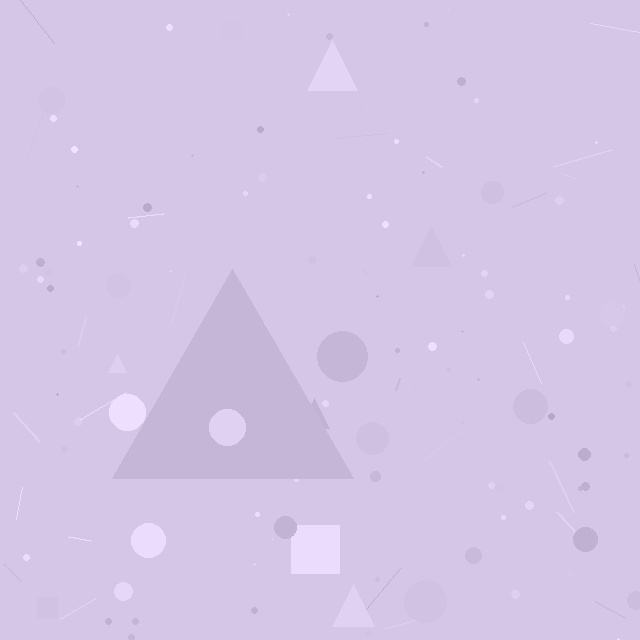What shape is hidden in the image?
A triangle is hidden in the image.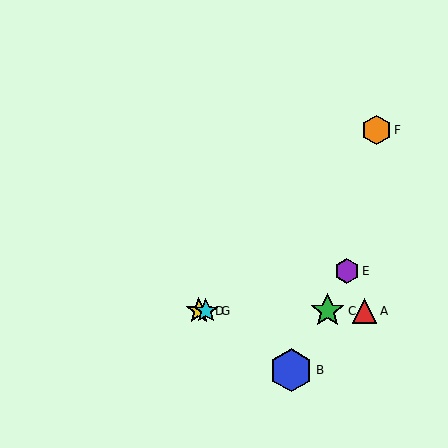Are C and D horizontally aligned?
Yes, both are at y≈311.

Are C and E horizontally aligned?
No, C is at y≈311 and E is at y≈271.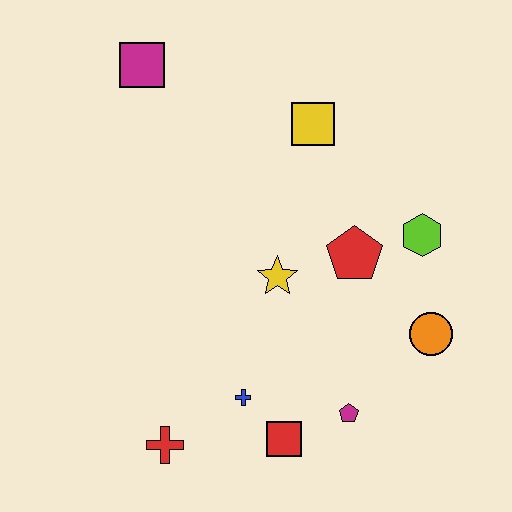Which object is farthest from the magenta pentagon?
The magenta square is farthest from the magenta pentagon.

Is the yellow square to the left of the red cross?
No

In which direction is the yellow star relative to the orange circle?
The yellow star is to the left of the orange circle.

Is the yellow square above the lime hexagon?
Yes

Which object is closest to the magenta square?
The yellow square is closest to the magenta square.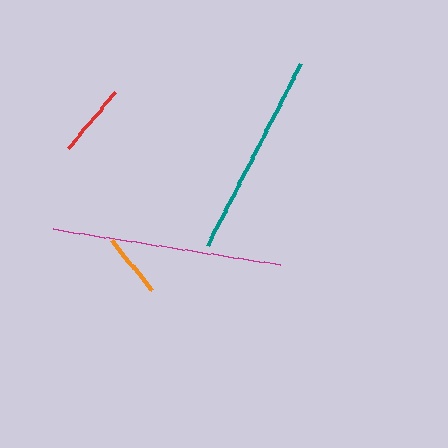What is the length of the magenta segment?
The magenta segment is approximately 229 pixels long.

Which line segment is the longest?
The magenta line is the longest at approximately 229 pixels.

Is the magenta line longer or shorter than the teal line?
The magenta line is longer than the teal line.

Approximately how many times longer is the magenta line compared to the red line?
The magenta line is approximately 3.1 times the length of the red line.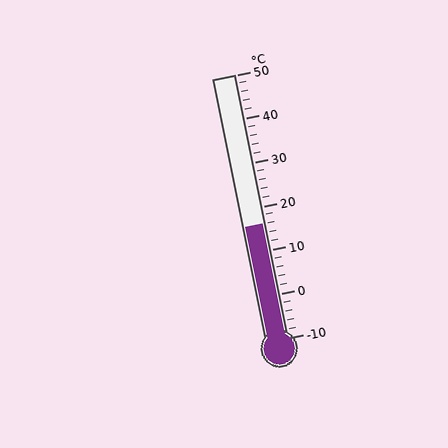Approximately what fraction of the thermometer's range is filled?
The thermometer is filled to approximately 45% of its range.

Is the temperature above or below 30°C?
The temperature is below 30°C.